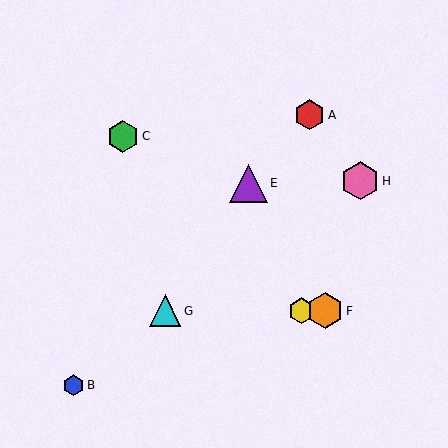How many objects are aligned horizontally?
3 objects (D, F, G) are aligned horizontally.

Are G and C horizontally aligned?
No, G is at y≈311 and C is at y≈136.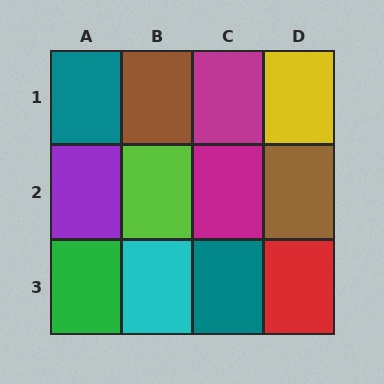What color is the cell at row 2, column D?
Brown.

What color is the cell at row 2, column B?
Lime.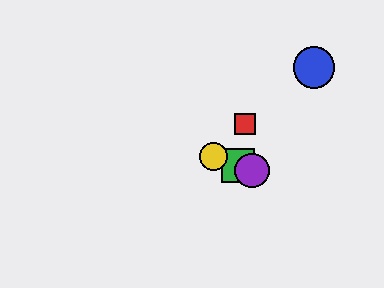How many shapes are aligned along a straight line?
3 shapes (the green square, the yellow circle, the purple circle) are aligned along a straight line.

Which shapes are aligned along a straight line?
The green square, the yellow circle, the purple circle are aligned along a straight line.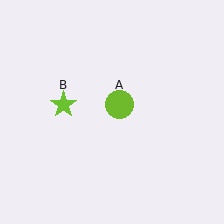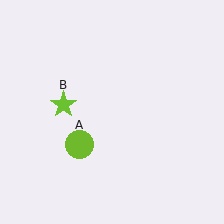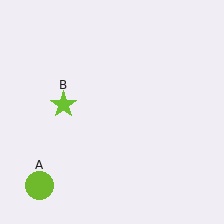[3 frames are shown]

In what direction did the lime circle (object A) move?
The lime circle (object A) moved down and to the left.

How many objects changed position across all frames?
1 object changed position: lime circle (object A).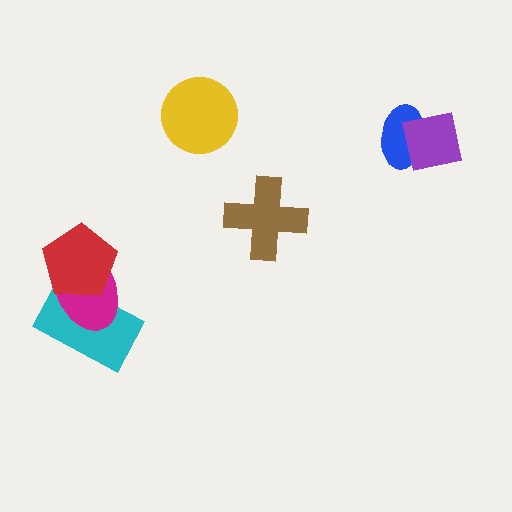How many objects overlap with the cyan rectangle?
2 objects overlap with the cyan rectangle.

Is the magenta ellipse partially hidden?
Yes, it is partially covered by another shape.